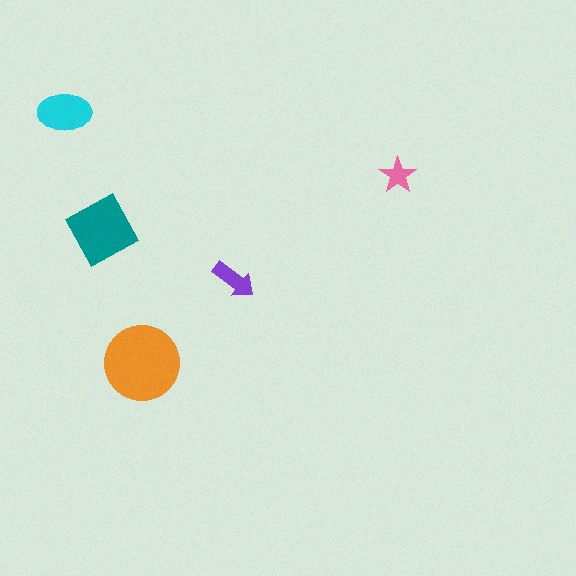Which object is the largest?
The orange circle.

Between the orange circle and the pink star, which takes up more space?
The orange circle.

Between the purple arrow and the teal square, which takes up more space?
The teal square.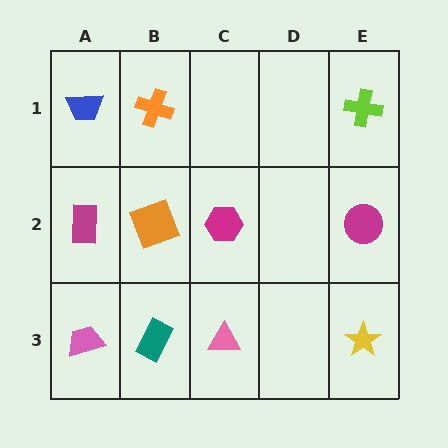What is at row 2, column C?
A magenta hexagon.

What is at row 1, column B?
An orange cross.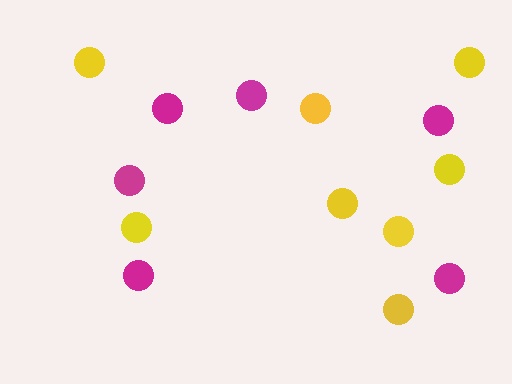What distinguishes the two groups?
There are 2 groups: one group of yellow circles (8) and one group of magenta circles (6).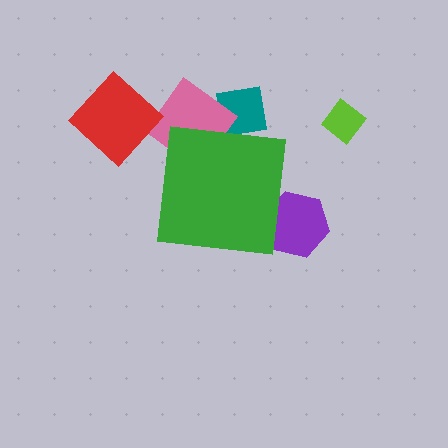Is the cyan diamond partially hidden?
Yes, the cyan diamond is partially hidden behind the green square.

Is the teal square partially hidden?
Yes, the teal square is partially hidden behind the green square.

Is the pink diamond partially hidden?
Yes, the pink diamond is partially hidden behind the green square.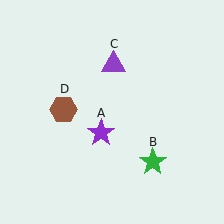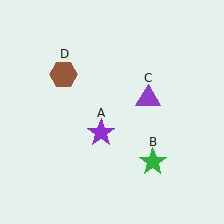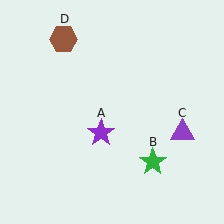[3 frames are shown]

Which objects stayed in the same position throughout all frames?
Purple star (object A) and green star (object B) remained stationary.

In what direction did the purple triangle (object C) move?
The purple triangle (object C) moved down and to the right.